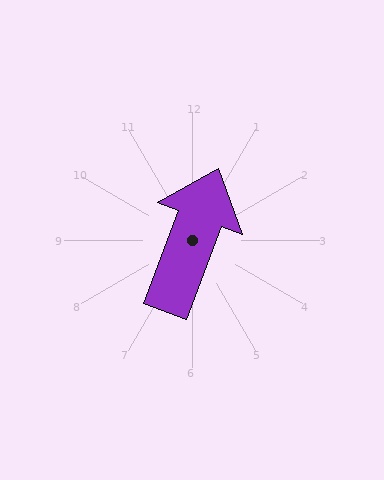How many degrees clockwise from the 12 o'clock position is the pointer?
Approximately 21 degrees.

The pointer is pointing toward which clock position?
Roughly 1 o'clock.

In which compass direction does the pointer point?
North.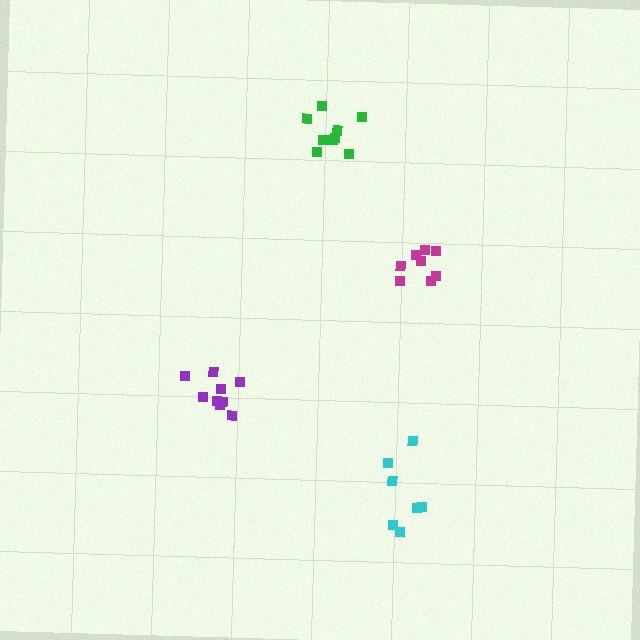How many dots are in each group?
Group 1: 7 dots, Group 2: 9 dots, Group 3: 8 dots, Group 4: 9 dots (33 total).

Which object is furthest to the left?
The purple cluster is leftmost.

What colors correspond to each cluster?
The clusters are colored: cyan, green, magenta, purple.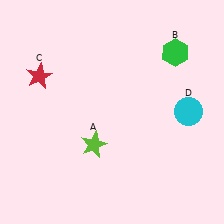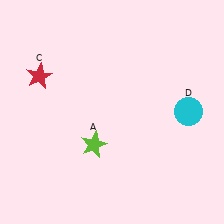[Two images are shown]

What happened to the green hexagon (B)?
The green hexagon (B) was removed in Image 2. It was in the top-right area of Image 1.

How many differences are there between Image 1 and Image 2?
There is 1 difference between the two images.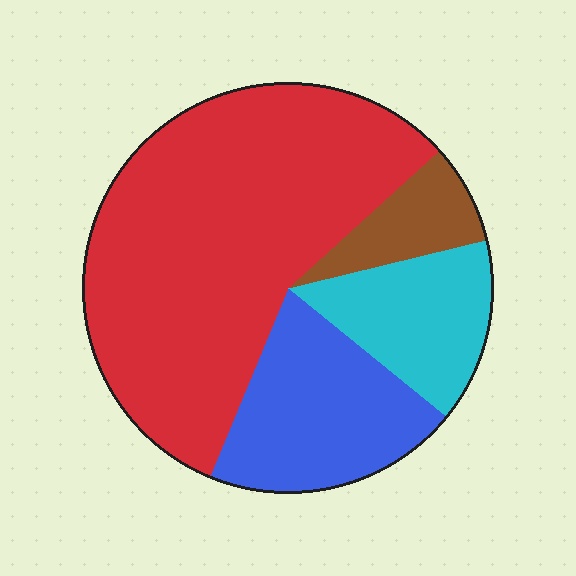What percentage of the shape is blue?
Blue takes up between a sixth and a third of the shape.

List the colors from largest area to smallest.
From largest to smallest: red, blue, cyan, brown.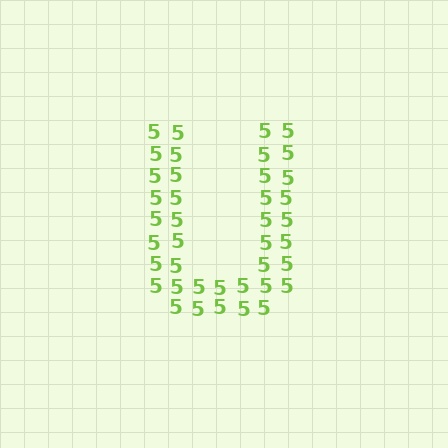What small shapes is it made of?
It is made of small digit 5's.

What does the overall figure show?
The overall figure shows the letter U.